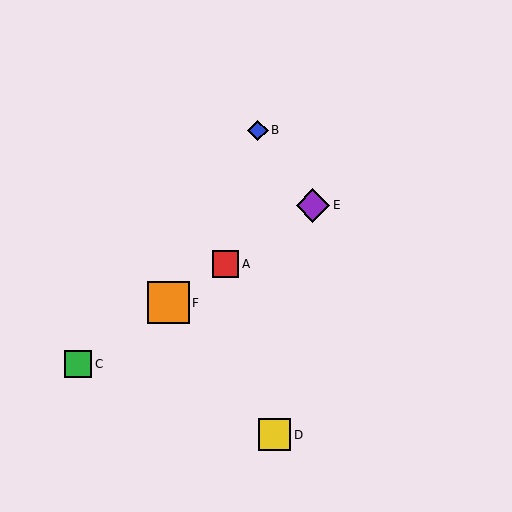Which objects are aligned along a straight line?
Objects A, C, E, F are aligned along a straight line.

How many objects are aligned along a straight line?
4 objects (A, C, E, F) are aligned along a straight line.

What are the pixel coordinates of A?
Object A is at (226, 264).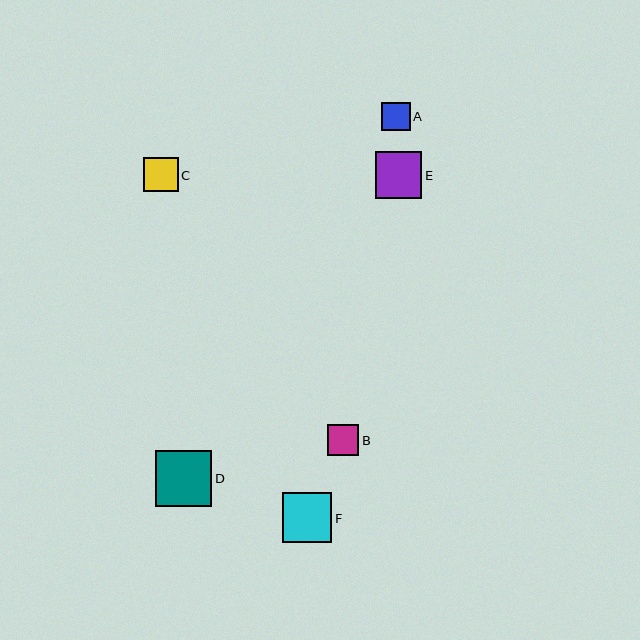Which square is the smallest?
Square A is the smallest with a size of approximately 29 pixels.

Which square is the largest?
Square D is the largest with a size of approximately 57 pixels.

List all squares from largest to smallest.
From largest to smallest: D, F, E, C, B, A.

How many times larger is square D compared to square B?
Square D is approximately 1.8 times the size of square B.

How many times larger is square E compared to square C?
Square E is approximately 1.4 times the size of square C.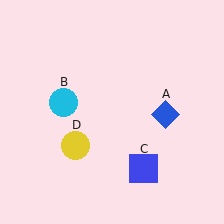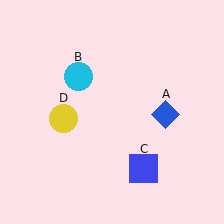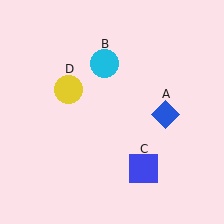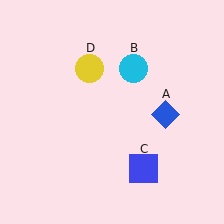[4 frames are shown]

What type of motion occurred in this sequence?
The cyan circle (object B), yellow circle (object D) rotated clockwise around the center of the scene.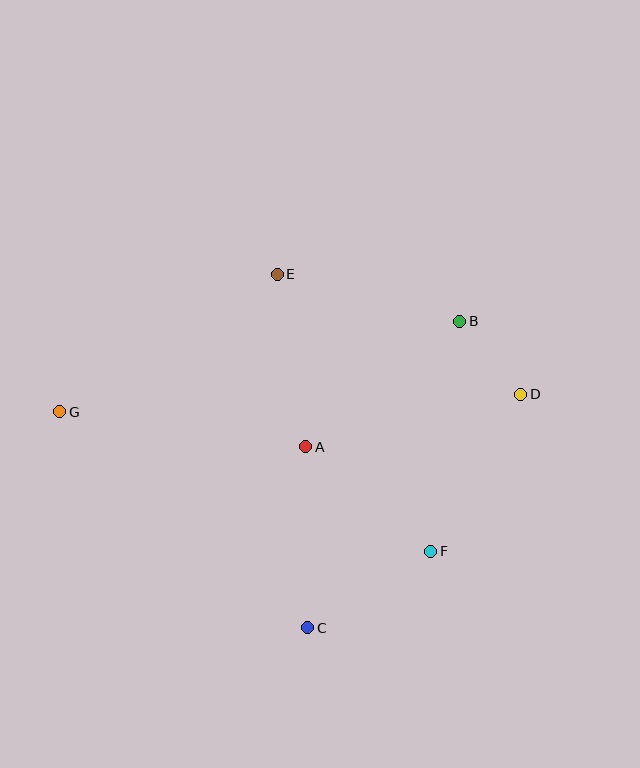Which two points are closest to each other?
Points B and D are closest to each other.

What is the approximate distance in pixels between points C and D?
The distance between C and D is approximately 316 pixels.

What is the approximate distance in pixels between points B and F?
The distance between B and F is approximately 232 pixels.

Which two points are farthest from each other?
Points D and G are farthest from each other.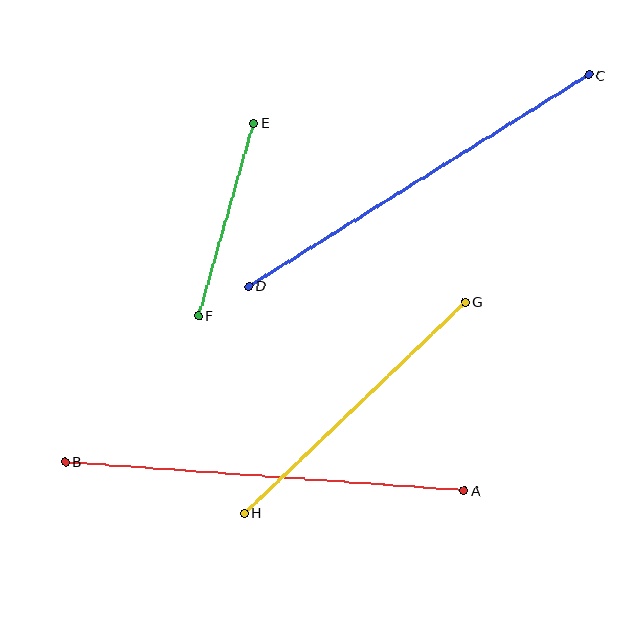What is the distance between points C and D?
The distance is approximately 400 pixels.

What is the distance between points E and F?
The distance is approximately 200 pixels.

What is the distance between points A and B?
The distance is approximately 399 pixels.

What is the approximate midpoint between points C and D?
The midpoint is at approximately (419, 181) pixels.